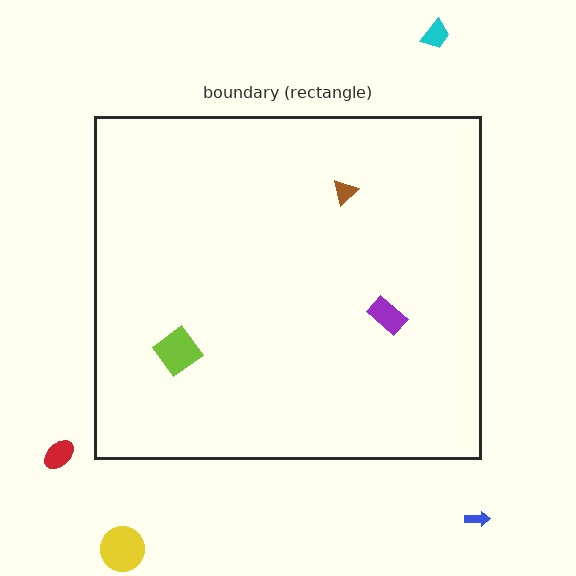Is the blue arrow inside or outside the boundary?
Outside.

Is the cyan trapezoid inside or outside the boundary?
Outside.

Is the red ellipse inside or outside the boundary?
Outside.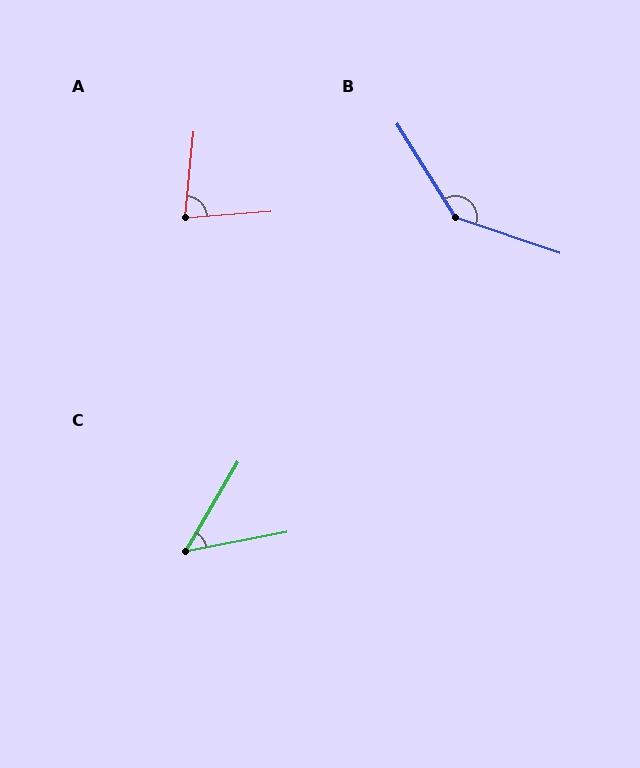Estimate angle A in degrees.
Approximately 80 degrees.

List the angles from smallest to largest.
C (49°), A (80°), B (141°).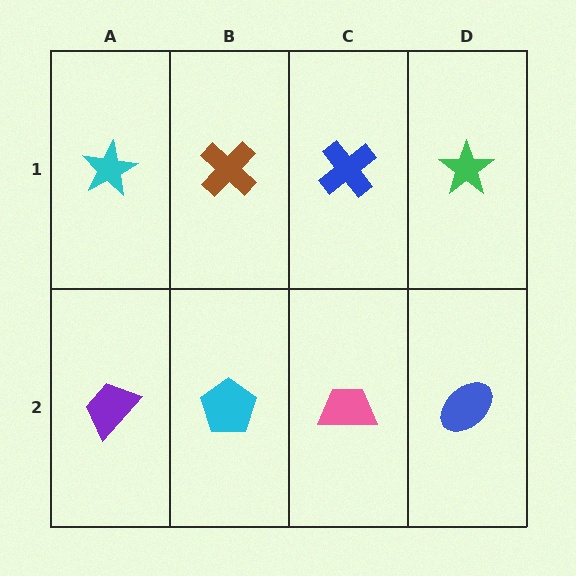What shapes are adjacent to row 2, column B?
A brown cross (row 1, column B), a purple trapezoid (row 2, column A), a pink trapezoid (row 2, column C).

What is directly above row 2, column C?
A blue cross.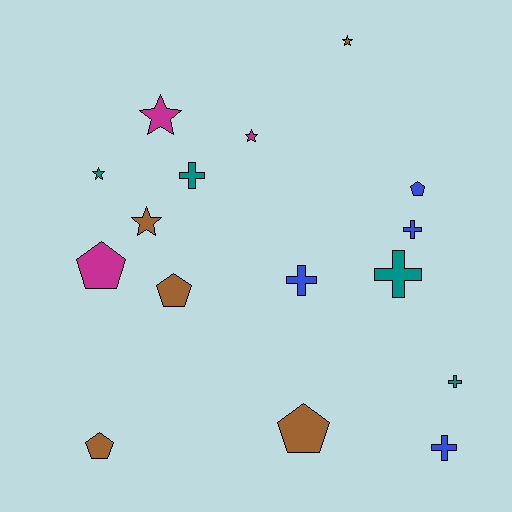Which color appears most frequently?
Brown, with 5 objects.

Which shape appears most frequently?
Cross, with 6 objects.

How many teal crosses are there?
There are 3 teal crosses.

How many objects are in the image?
There are 16 objects.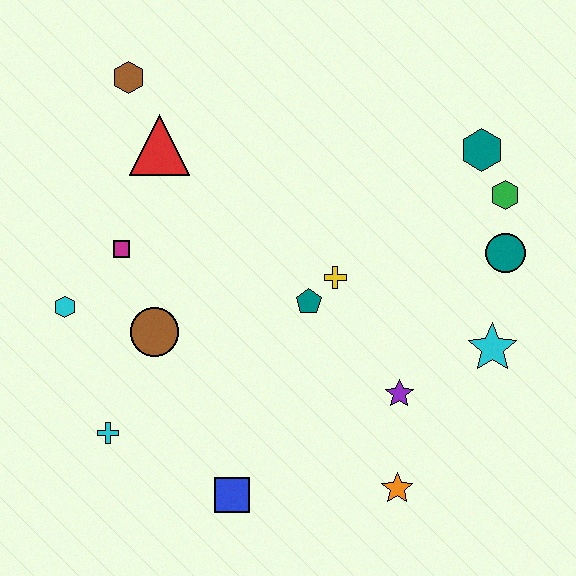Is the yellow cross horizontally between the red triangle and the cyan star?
Yes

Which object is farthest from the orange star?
The brown hexagon is farthest from the orange star.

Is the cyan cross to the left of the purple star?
Yes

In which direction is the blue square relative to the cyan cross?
The blue square is to the right of the cyan cross.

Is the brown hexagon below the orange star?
No